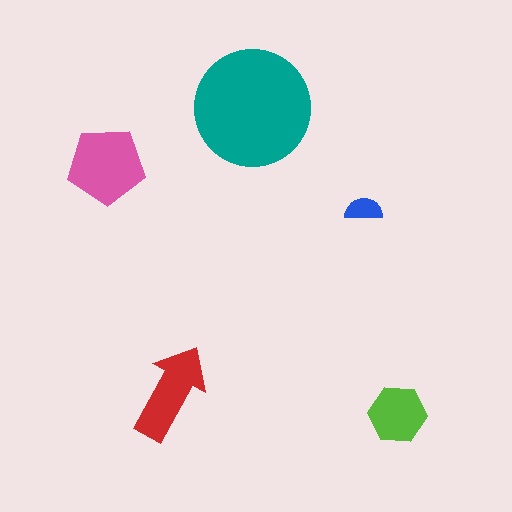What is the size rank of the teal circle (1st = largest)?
1st.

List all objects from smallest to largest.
The blue semicircle, the lime hexagon, the red arrow, the pink pentagon, the teal circle.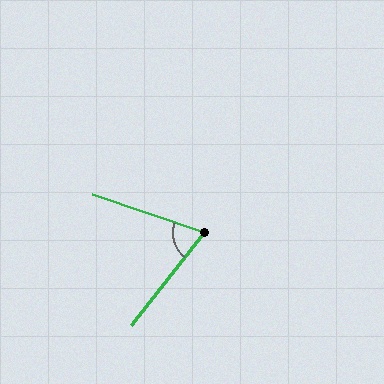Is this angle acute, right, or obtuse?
It is acute.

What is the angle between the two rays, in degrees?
Approximately 71 degrees.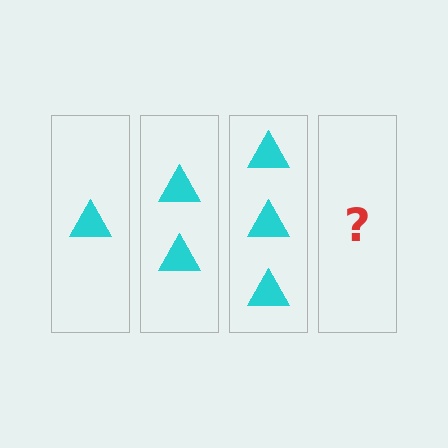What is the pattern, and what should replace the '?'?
The pattern is that each step adds one more triangle. The '?' should be 4 triangles.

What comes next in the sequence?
The next element should be 4 triangles.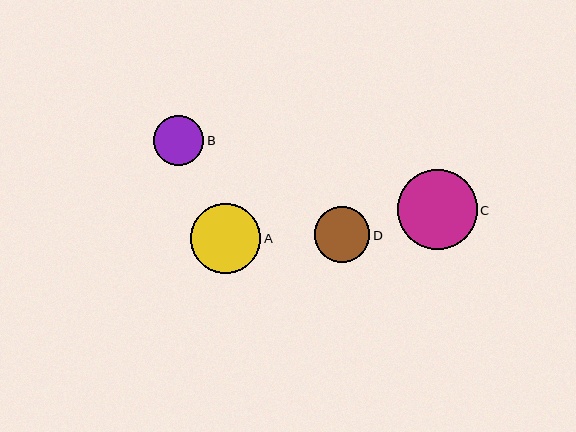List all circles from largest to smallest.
From largest to smallest: C, A, D, B.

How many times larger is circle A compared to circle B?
Circle A is approximately 1.4 times the size of circle B.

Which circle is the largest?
Circle C is the largest with a size of approximately 80 pixels.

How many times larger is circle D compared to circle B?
Circle D is approximately 1.1 times the size of circle B.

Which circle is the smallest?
Circle B is the smallest with a size of approximately 50 pixels.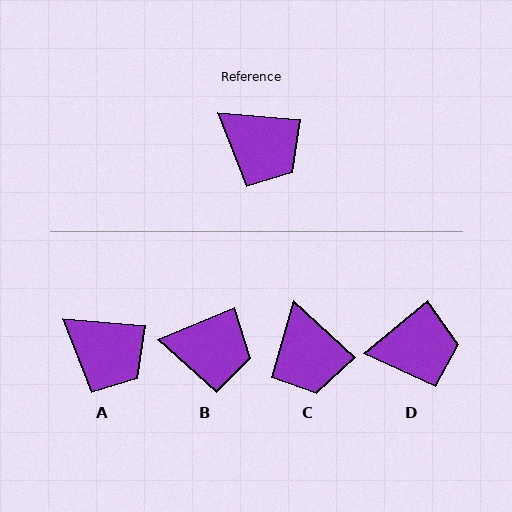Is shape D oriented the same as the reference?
No, it is off by about 44 degrees.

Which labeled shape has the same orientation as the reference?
A.